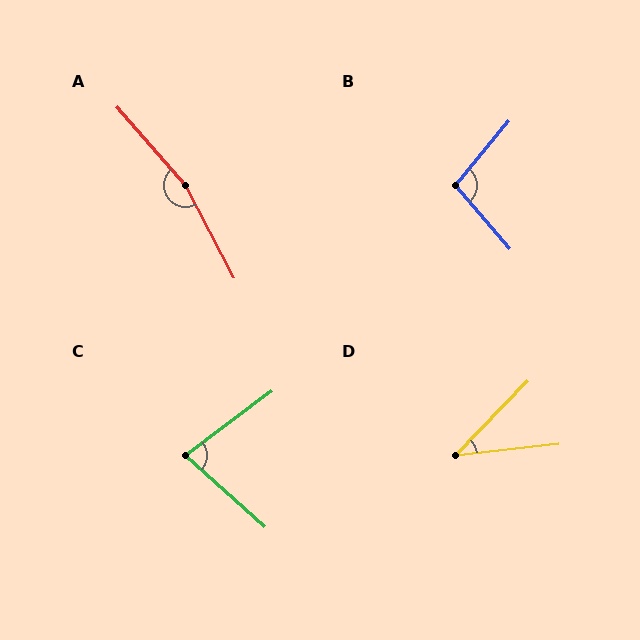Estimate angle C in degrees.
Approximately 79 degrees.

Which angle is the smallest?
D, at approximately 39 degrees.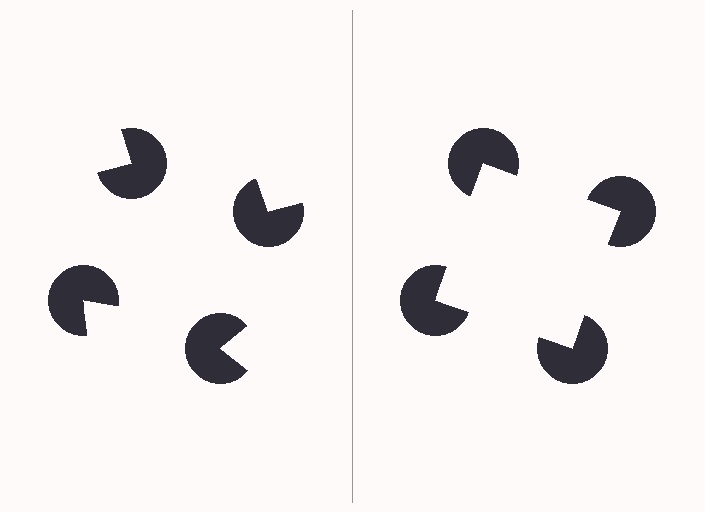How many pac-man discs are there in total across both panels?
8 — 4 on each side.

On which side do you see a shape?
An illusory square appears on the right side. On the left side the wedge cuts are rotated, so no coherent shape forms.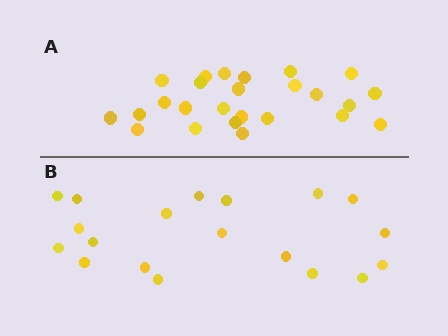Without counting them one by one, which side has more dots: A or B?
Region A (the top region) has more dots.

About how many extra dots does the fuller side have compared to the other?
Region A has about 6 more dots than region B.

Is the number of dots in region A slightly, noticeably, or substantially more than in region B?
Region A has noticeably more, but not dramatically so. The ratio is roughly 1.3 to 1.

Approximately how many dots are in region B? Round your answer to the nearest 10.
About 20 dots. (The exact count is 19, which rounds to 20.)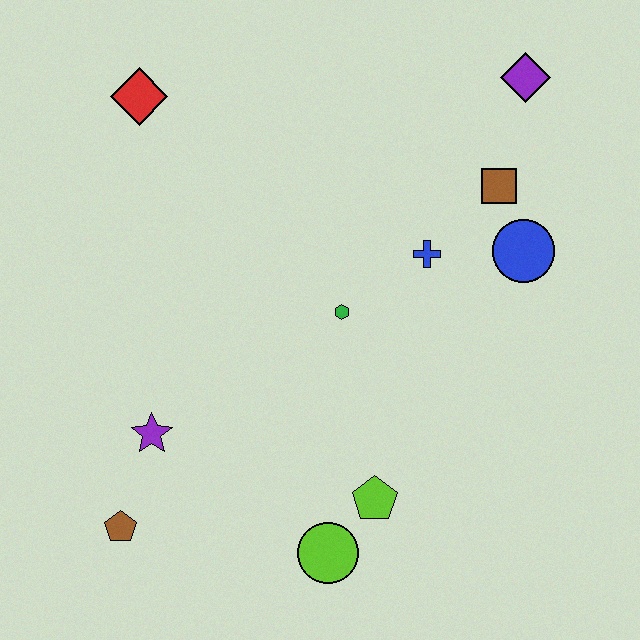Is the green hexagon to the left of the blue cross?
Yes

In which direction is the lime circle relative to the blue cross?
The lime circle is below the blue cross.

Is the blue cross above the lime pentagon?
Yes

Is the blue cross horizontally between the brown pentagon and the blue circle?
Yes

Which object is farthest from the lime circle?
The purple diamond is farthest from the lime circle.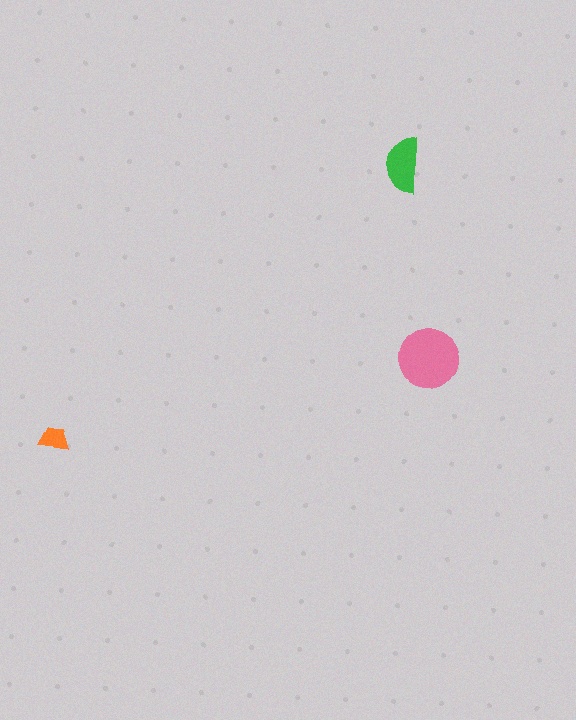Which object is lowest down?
The orange trapezoid is bottommost.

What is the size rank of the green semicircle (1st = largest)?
2nd.